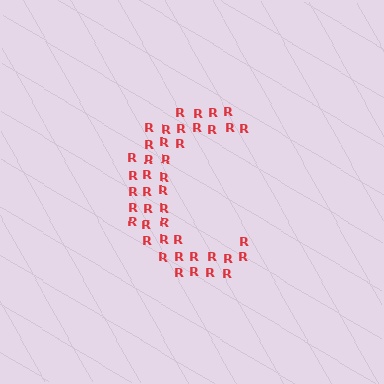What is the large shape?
The large shape is the letter C.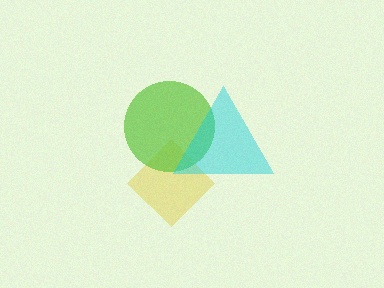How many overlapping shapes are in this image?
There are 3 overlapping shapes in the image.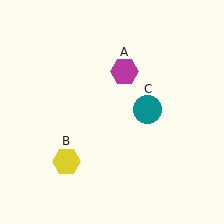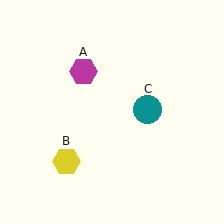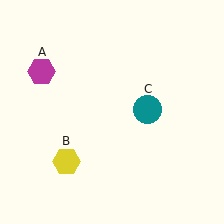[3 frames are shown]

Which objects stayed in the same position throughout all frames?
Yellow hexagon (object B) and teal circle (object C) remained stationary.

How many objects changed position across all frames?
1 object changed position: magenta hexagon (object A).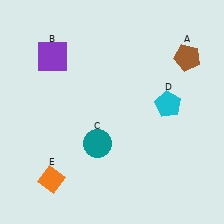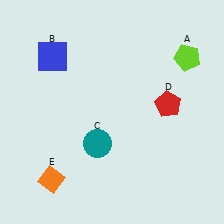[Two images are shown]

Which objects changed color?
A changed from brown to lime. B changed from purple to blue. D changed from cyan to red.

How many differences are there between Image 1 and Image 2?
There are 3 differences between the two images.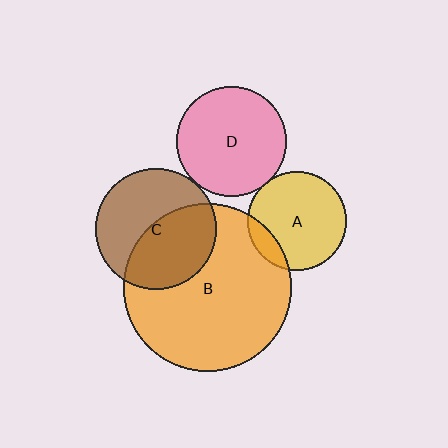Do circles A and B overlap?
Yes.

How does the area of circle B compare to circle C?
Approximately 1.9 times.